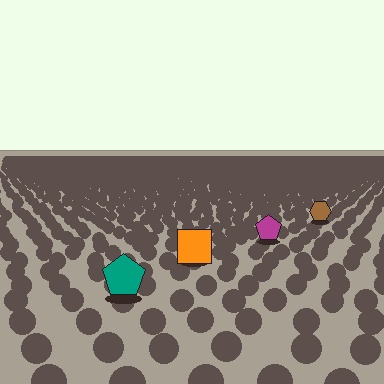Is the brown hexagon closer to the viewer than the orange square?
No. The orange square is closer — you can tell from the texture gradient: the ground texture is coarser near it.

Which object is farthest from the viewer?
The brown hexagon is farthest from the viewer. It appears smaller and the ground texture around it is denser.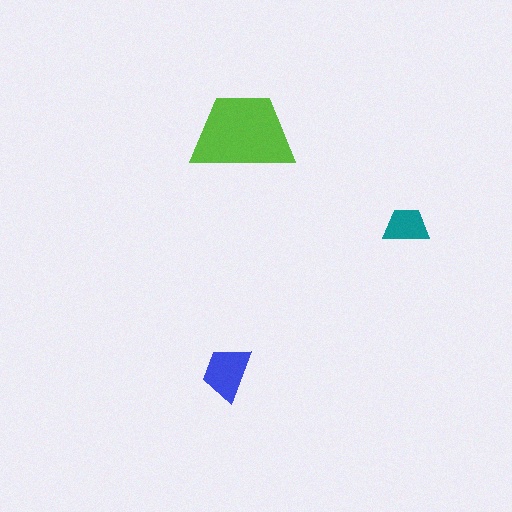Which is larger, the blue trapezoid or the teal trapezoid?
The blue one.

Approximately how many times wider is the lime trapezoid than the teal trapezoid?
About 2.5 times wider.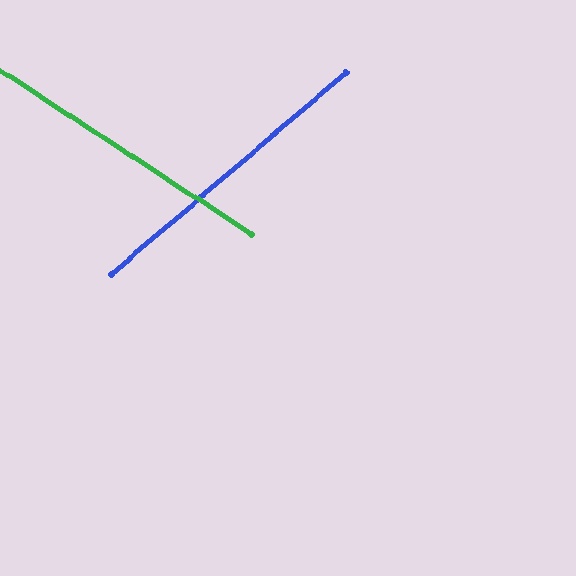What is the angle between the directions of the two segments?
Approximately 74 degrees.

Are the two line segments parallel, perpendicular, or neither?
Neither parallel nor perpendicular — they differ by about 74°.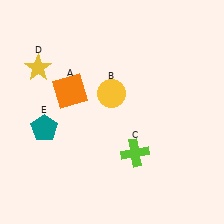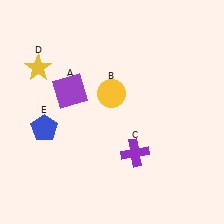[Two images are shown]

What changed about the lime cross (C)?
In Image 1, C is lime. In Image 2, it changed to purple.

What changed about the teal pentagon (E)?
In Image 1, E is teal. In Image 2, it changed to blue.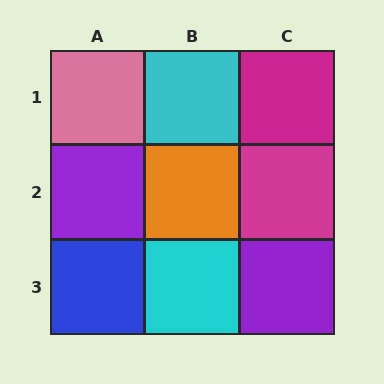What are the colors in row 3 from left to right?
Blue, cyan, purple.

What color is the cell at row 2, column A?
Purple.